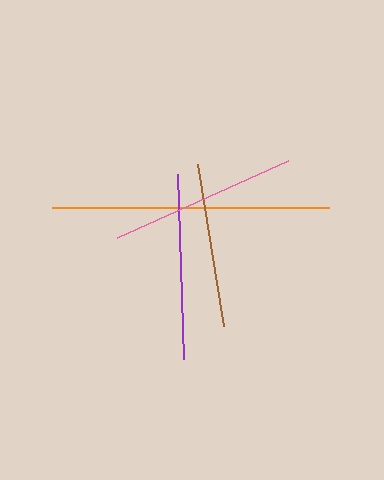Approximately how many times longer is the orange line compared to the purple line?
The orange line is approximately 1.5 times the length of the purple line.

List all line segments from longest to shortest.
From longest to shortest: orange, pink, purple, brown.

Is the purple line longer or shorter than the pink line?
The pink line is longer than the purple line.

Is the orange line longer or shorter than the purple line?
The orange line is longer than the purple line.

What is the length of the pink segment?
The pink segment is approximately 187 pixels long.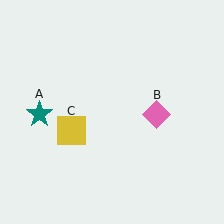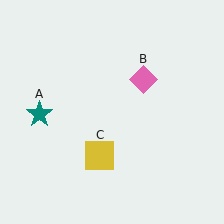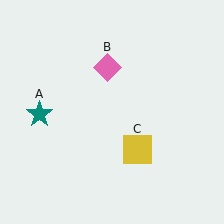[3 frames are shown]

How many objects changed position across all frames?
2 objects changed position: pink diamond (object B), yellow square (object C).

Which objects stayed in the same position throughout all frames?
Teal star (object A) remained stationary.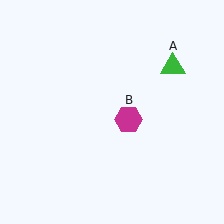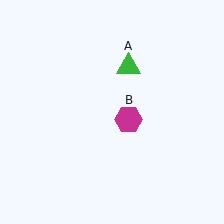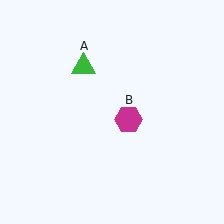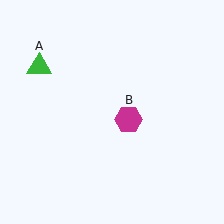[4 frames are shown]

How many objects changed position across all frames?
1 object changed position: green triangle (object A).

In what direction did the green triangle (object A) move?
The green triangle (object A) moved left.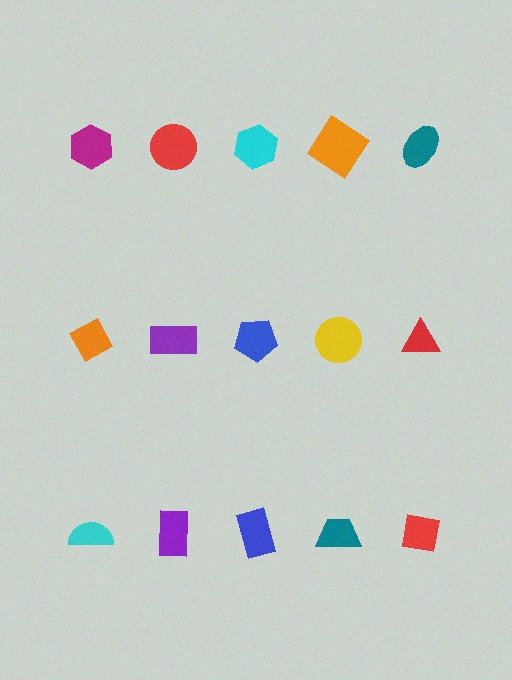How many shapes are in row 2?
5 shapes.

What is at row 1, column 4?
An orange diamond.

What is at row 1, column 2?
A red circle.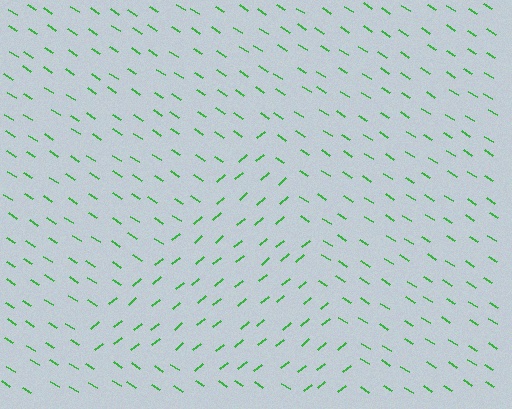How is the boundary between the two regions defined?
The boundary is defined purely by a change in line orientation (approximately 72 degrees difference). All lines are the same color and thickness.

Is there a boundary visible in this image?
Yes, there is a texture boundary formed by a change in line orientation.